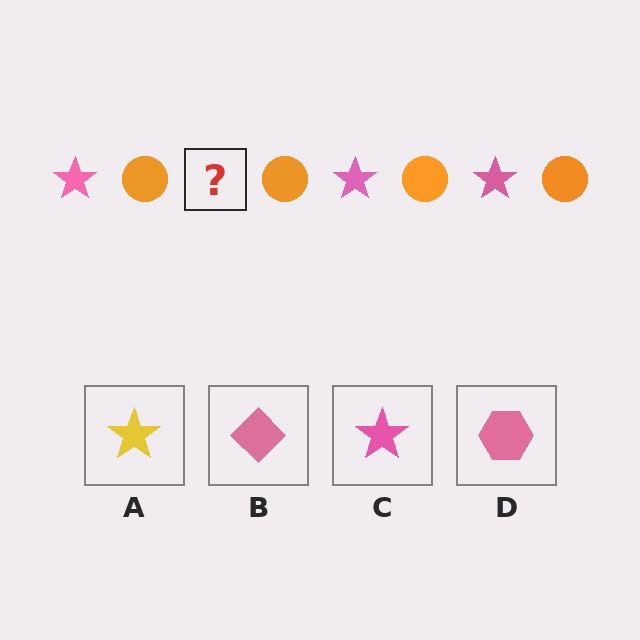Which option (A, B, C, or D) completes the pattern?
C.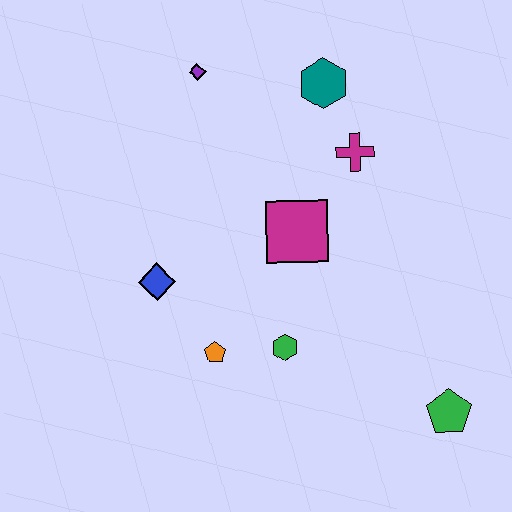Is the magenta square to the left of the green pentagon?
Yes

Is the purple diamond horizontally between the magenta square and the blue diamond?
Yes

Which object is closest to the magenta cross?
The teal hexagon is closest to the magenta cross.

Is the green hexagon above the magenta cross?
No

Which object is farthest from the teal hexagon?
The green pentagon is farthest from the teal hexagon.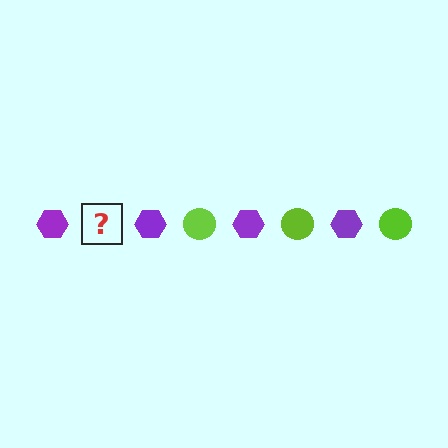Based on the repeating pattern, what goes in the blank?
The blank should be a lime circle.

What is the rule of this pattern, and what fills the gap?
The rule is that the pattern alternates between purple hexagon and lime circle. The gap should be filled with a lime circle.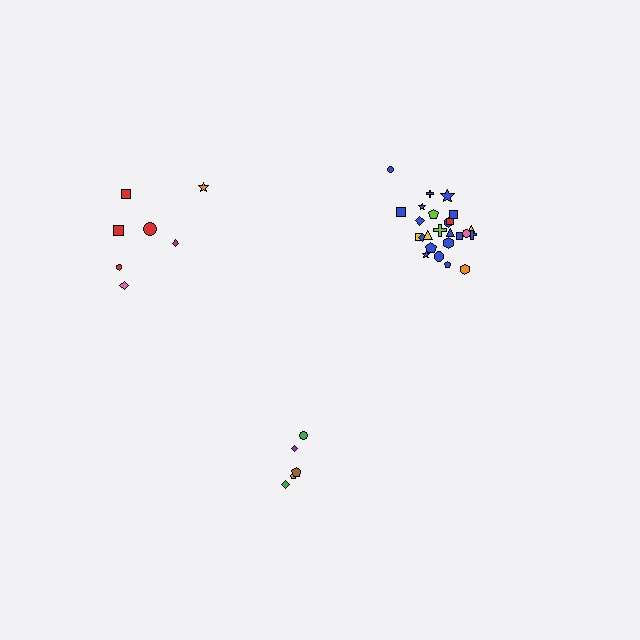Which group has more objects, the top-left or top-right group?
The top-right group.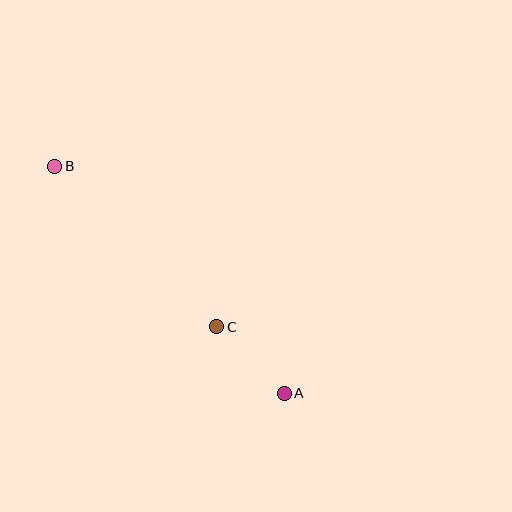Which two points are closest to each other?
Points A and C are closest to each other.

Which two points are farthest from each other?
Points A and B are farthest from each other.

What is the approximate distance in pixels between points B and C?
The distance between B and C is approximately 228 pixels.